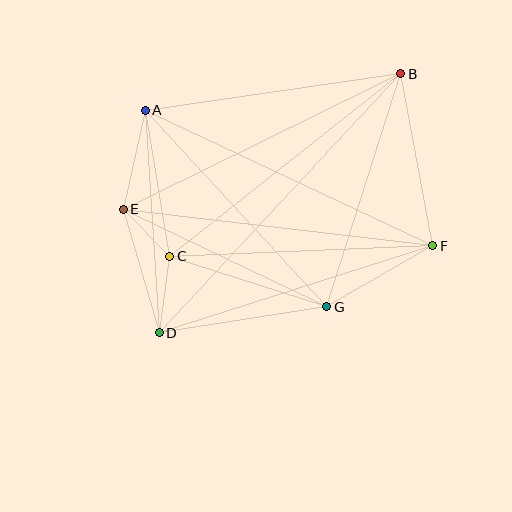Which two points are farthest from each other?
Points B and D are farthest from each other.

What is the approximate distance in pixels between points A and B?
The distance between A and B is approximately 258 pixels.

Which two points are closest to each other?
Points C and E are closest to each other.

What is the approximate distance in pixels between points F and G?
The distance between F and G is approximately 123 pixels.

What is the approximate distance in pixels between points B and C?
The distance between B and C is approximately 294 pixels.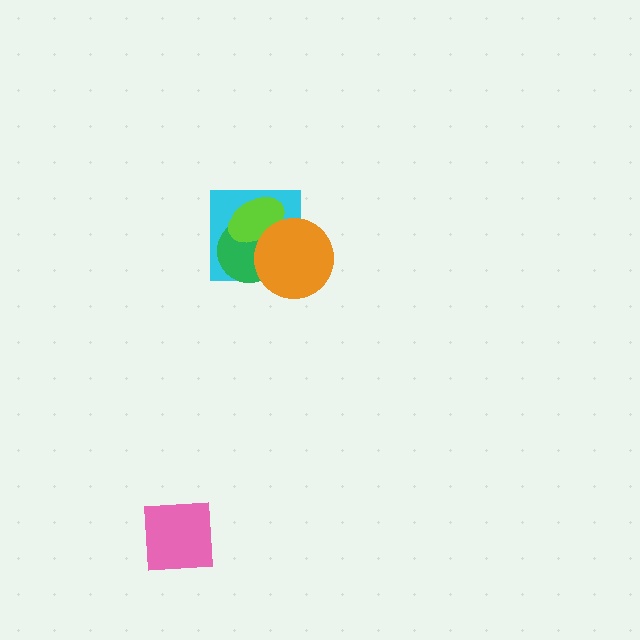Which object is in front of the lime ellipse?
The orange circle is in front of the lime ellipse.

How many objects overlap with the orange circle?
3 objects overlap with the orange circle.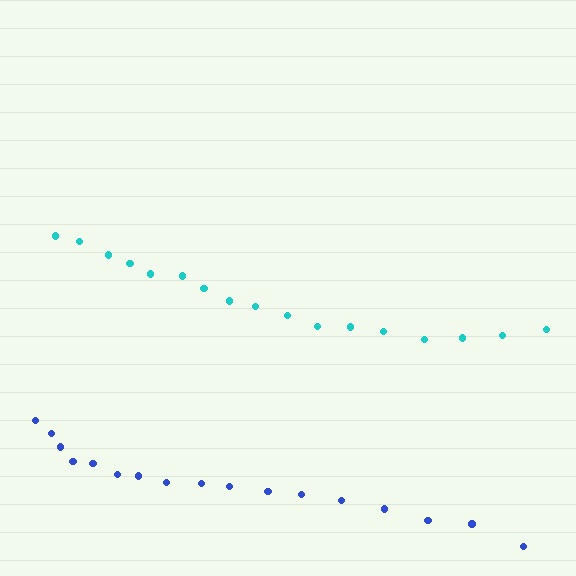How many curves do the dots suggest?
There are 2 distinct paths.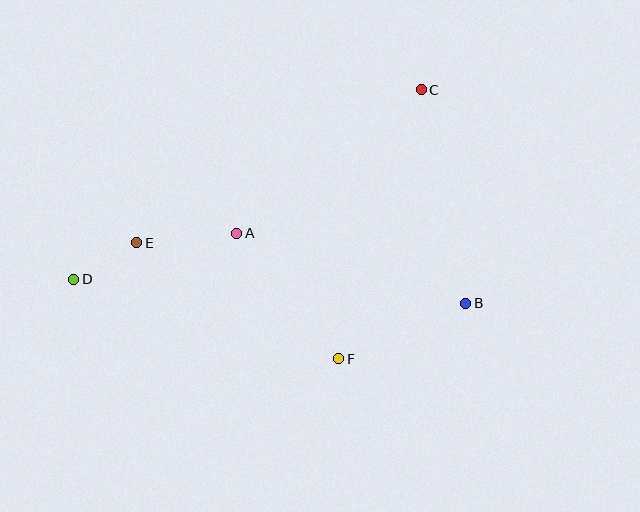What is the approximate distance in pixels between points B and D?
The distance between B and D is approximately 392 pixels.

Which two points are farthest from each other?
Points C and D are farthest from each other.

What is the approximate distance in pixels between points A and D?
The distance between A and D is approximately 169 pixels.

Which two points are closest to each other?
Points D and E are closest to each other.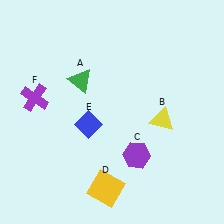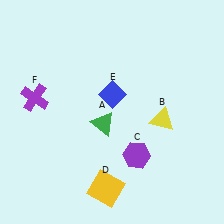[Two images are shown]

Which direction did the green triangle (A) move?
The green triangle (A) moved down.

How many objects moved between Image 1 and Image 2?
2 objects moved between the two images.